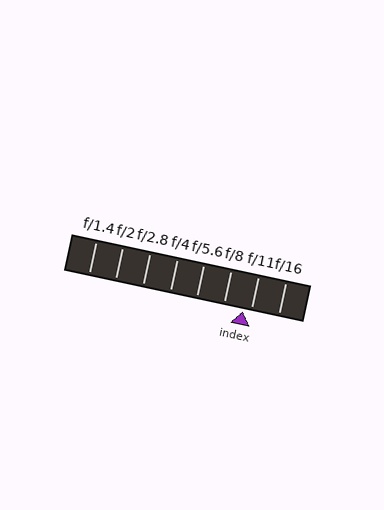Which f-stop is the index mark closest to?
The index mark is closest to f/11.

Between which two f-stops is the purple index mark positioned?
The index mark is between f/8 and f/11.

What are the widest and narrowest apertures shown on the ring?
The widest aperture shown is f/1.4 and the narrowest is f/16.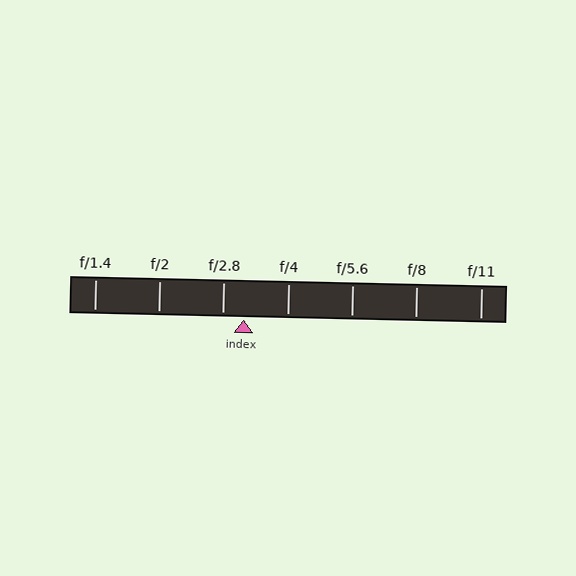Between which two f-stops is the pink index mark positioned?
The index mark is between f/2.8 and f/4.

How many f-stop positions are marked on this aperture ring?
There are 7 f-stop positions marked.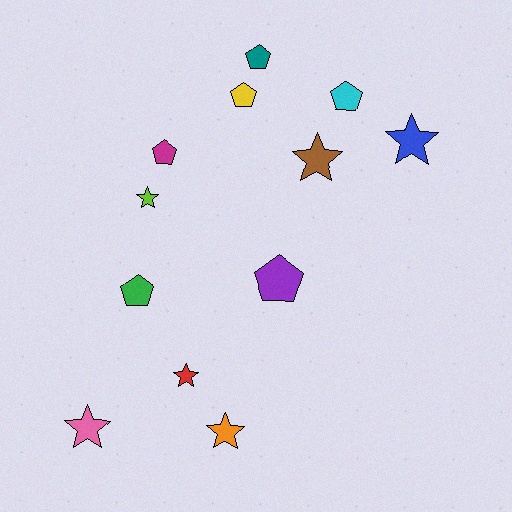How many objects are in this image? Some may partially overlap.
There are 12 objects.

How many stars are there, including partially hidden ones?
There are 6 stars.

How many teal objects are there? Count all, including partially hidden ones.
There is 1 teal object.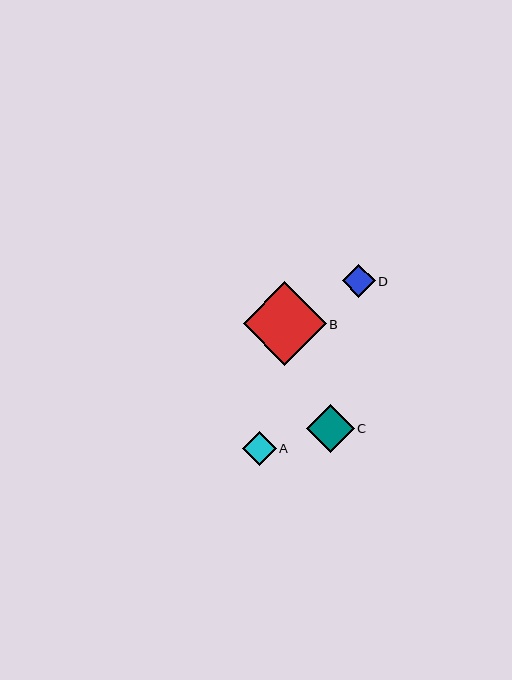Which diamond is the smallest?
Diamond D is the smallest with a size of approximately 33 pixels.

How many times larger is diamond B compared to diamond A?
Diamond B is approximately 2.4 times the size of diamond A.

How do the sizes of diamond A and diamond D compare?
Diamond A and diamond D are approximately the same size.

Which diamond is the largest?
Diamond B is the largest with a size of approximately 83 pixels.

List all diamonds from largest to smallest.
From largest to smallest: B, C, A, D.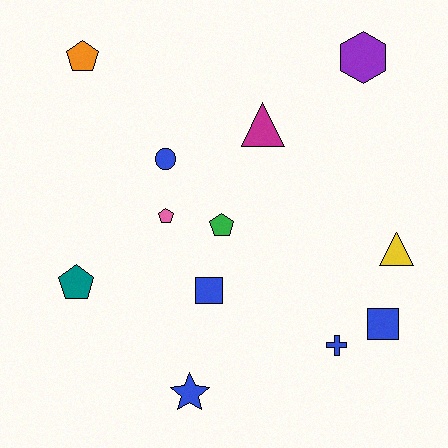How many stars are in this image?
There is 1 star.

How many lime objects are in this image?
There are no lime objects.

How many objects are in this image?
There are 12 objects.